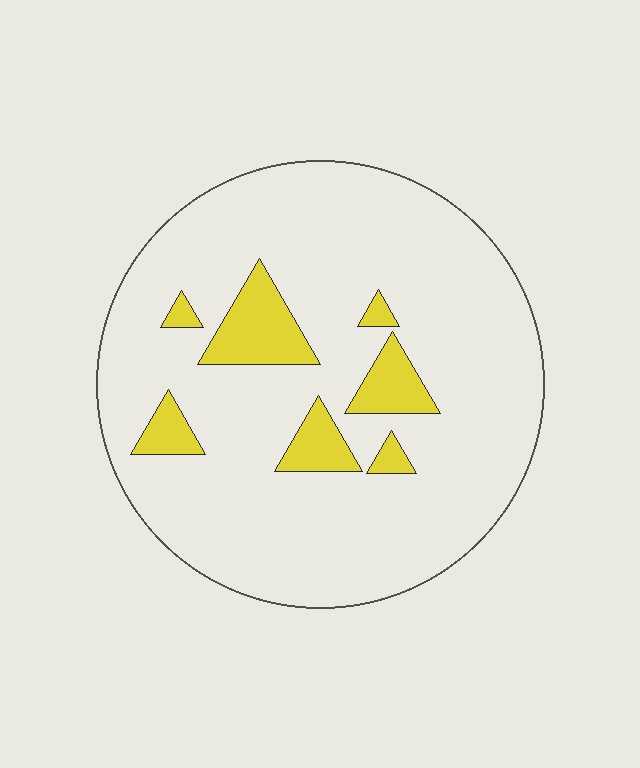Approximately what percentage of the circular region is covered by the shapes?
Approximately 10%.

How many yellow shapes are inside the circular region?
7.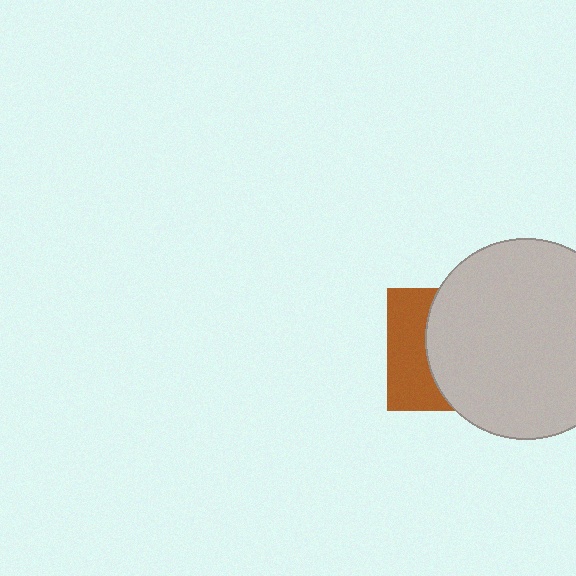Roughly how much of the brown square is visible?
A small part of it is visible (roughly 36%).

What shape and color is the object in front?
The object in front is a light gray circle.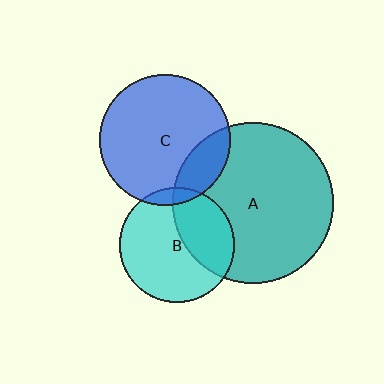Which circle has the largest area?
Circle A (teal).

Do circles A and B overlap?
Yes.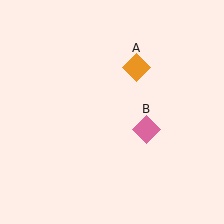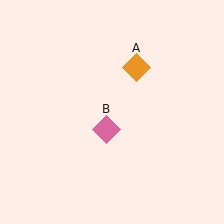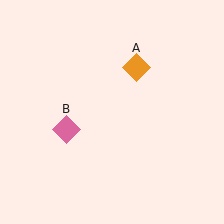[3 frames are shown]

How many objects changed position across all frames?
1 object changed position: pink diamond (object B).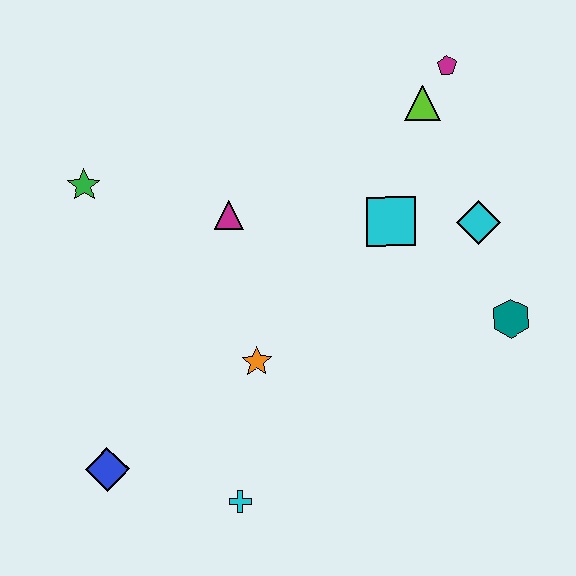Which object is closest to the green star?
The magenta triangle is closest to the green star.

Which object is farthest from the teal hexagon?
The green star is farthest from the teal hexagon.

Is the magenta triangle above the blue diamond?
Yes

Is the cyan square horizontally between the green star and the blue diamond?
No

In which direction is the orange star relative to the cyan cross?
The orange star is above the cyan cross.